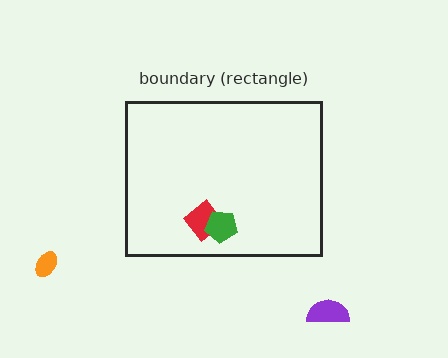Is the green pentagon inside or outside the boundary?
Inside.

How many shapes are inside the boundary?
2 inside, 2 outside.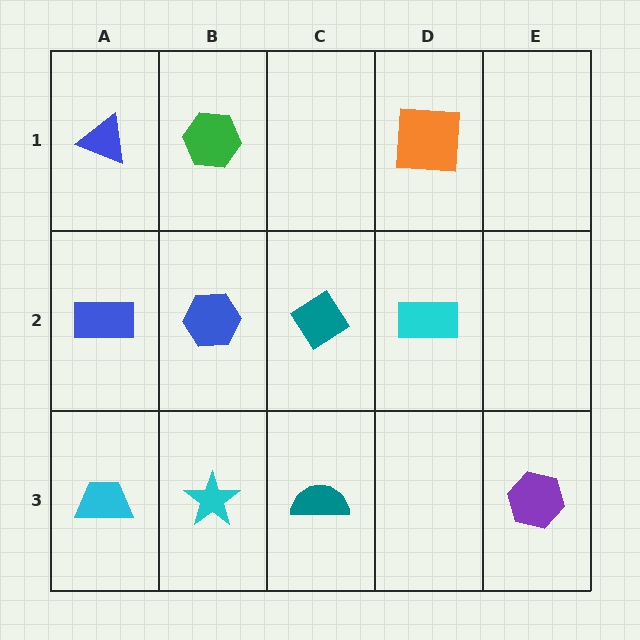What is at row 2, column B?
A blue hexagon.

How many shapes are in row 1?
3 shapes.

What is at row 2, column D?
A cyan rectangle.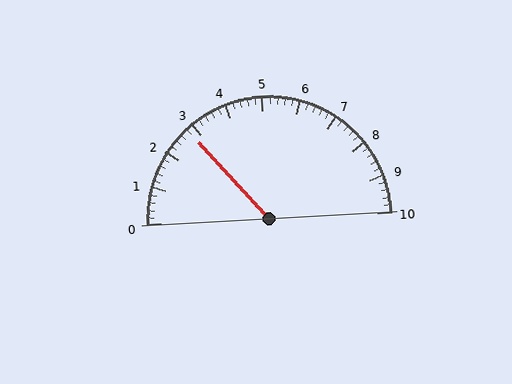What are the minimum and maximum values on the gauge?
The gauge ranges from 0 to 10.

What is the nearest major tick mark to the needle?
The nearest major tick mark is 3.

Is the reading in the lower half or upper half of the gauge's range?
The reading is in the lower half of the range (0 to 10).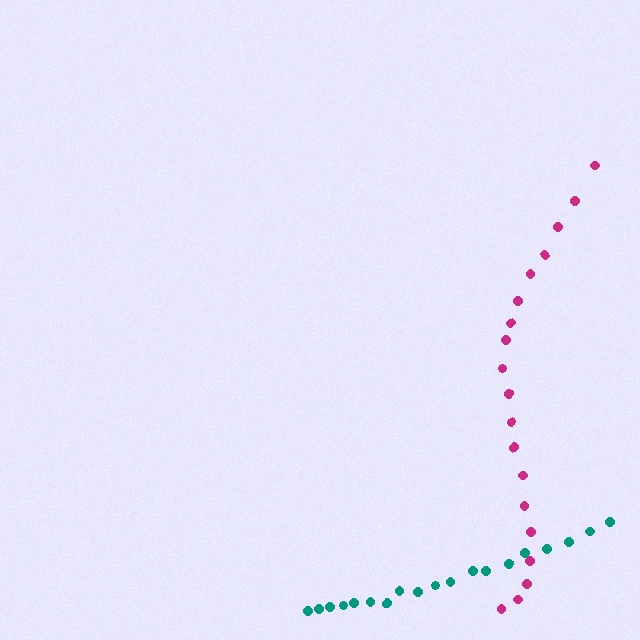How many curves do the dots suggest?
There are 2 distinct paths.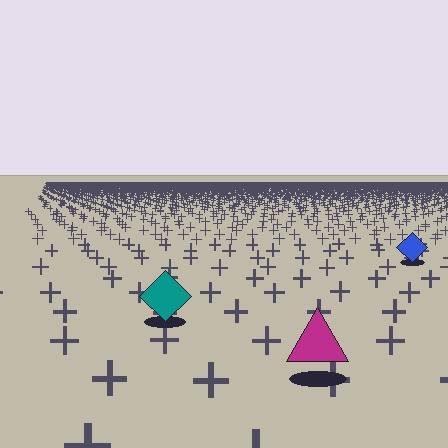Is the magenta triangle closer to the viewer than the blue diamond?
Yes. The magenta triangle is closer — you can tell from the texture gradient: the ground texture is coarser near it.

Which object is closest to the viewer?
The magenta triangle is closest. The texture marks near it are larger and more spread out.